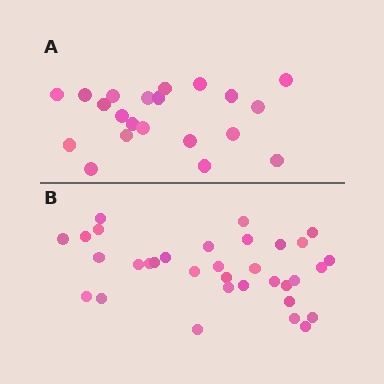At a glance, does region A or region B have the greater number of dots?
Region B (the bottom region) has more dots.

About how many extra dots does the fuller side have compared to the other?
Region B has roughly 12 or so more dots than region A.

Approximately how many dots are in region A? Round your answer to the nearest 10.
About 20 dots. (The exact count is 21, which rounds to 20.)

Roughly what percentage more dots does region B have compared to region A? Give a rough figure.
About 55% more.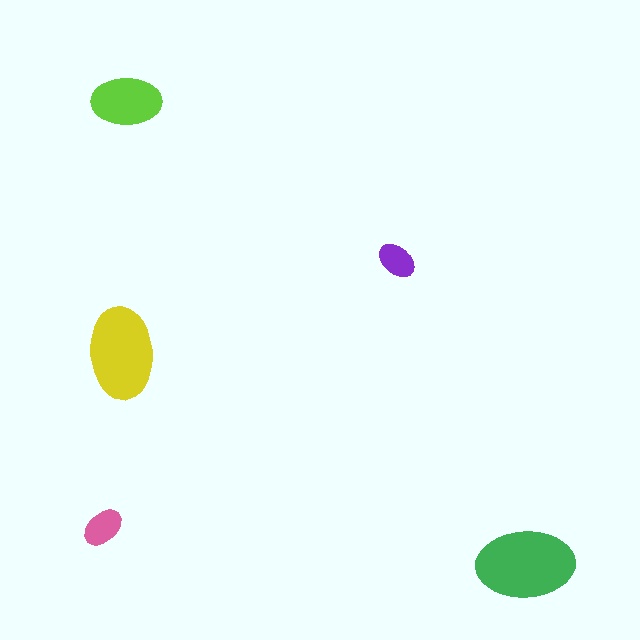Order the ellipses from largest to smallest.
the green one, the yellow one, the lime one, the pink one, the purple one.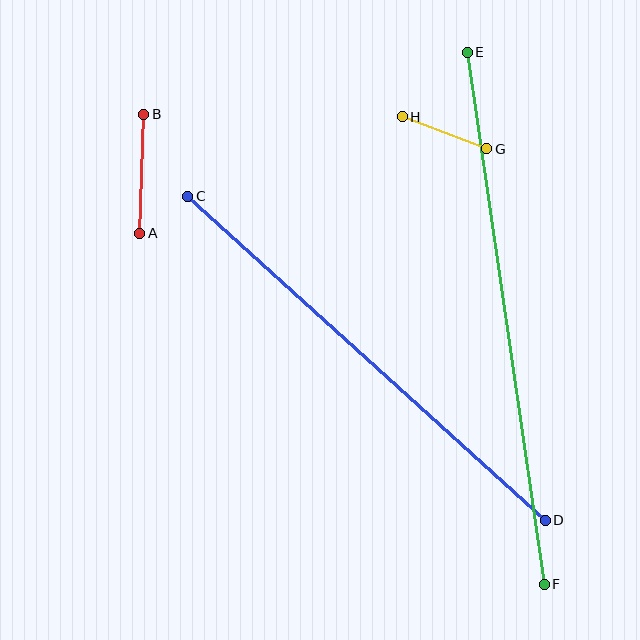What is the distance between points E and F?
The distance is approximately 538 pixels.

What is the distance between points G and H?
The distance is approximately 90 pixels.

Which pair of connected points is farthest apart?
Points E and F are farthest apart.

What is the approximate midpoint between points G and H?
The midpoint is at approximately (445, 133) pixels.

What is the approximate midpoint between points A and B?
The midpoint is at approximately (142, 174) pixels.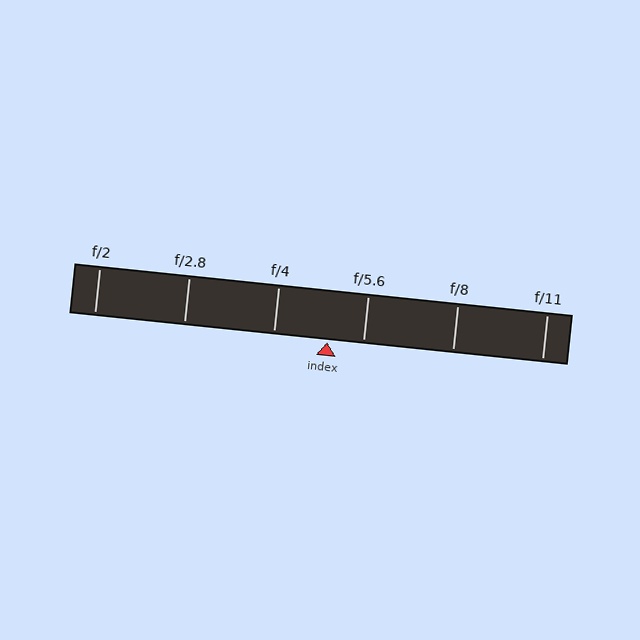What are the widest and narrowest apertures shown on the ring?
The widest aperture shown is f/2 and the narrowest is f/11.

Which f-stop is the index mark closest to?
The index mark is closest to f/5.6.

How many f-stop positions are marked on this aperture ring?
There are 6 f-stop positions marked.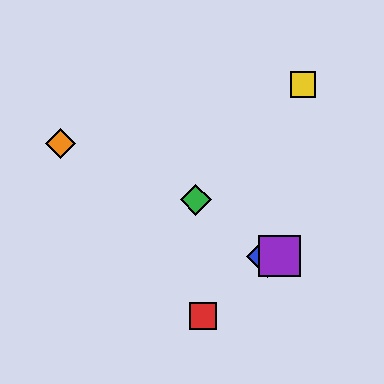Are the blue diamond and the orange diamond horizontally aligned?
No, the blue diamond is at y≈256 and the orange diamond is at y≈144.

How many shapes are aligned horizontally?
2 shapes (the blue diamond, the purple square) are aligned horizontally.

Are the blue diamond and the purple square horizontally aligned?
Yes, both are at y≈256.